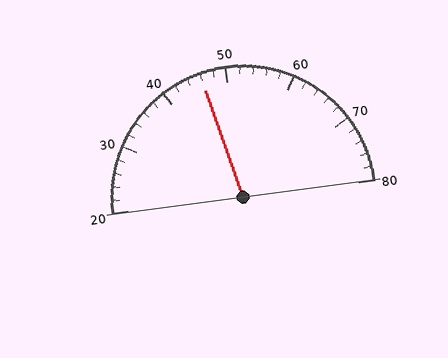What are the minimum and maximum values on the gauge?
The gauge ranges from 20 to 80.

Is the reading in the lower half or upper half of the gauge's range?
The reading is in the lower half of the range (20 to 80).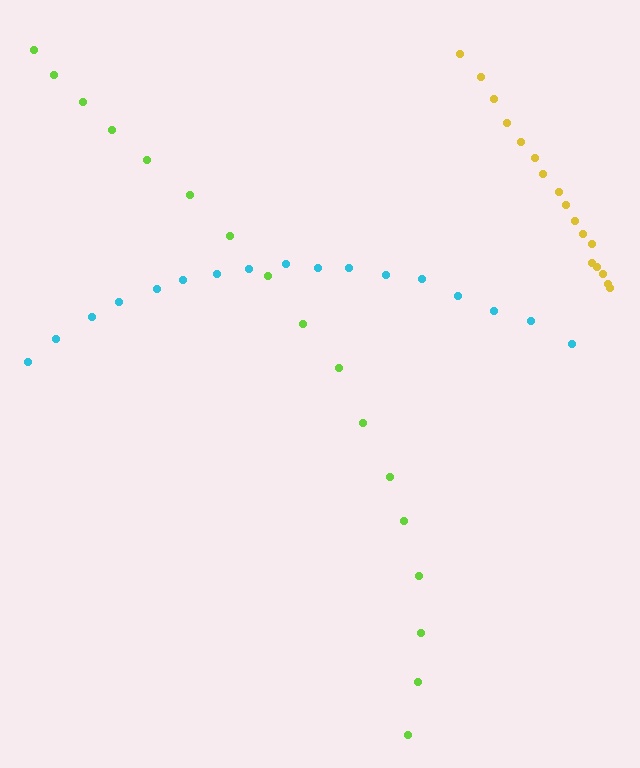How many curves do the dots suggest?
There are 3 distinct paths.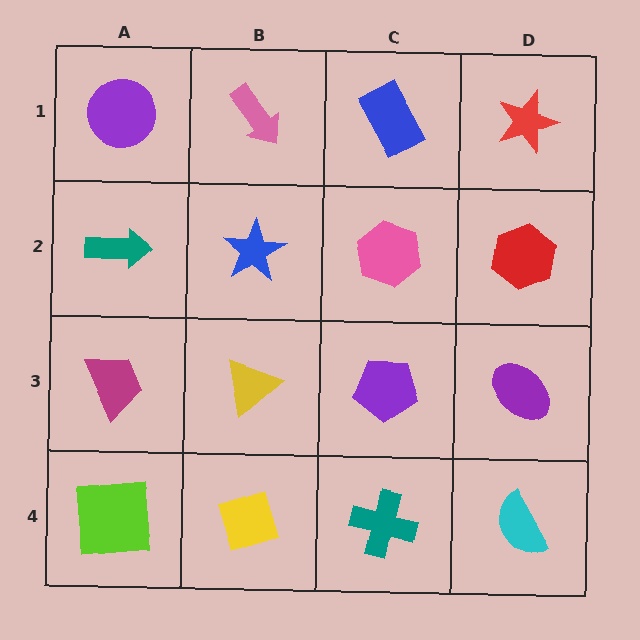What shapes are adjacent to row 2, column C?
A blue rectangle (row 1, column C), a purple pentagon (row 3, column C), a blue star (row 2, column B), a red hexagon (row 2, column D).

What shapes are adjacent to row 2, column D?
A red star (row 1, column D), a purple ellipse (row 3, column D), a pink hexagon (row 2, column C).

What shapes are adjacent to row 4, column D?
A purple ellipse (row 3, column D), a teal cross (row 4, column C).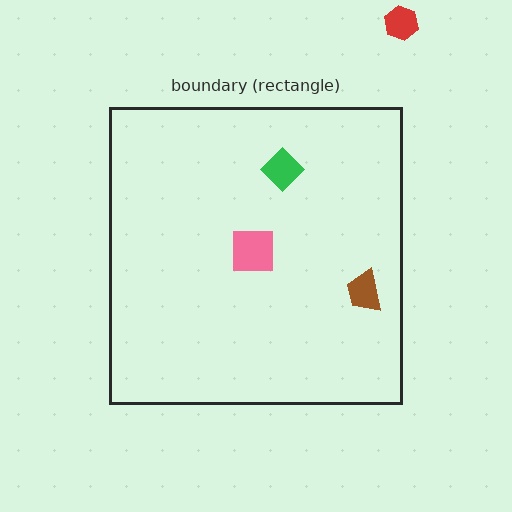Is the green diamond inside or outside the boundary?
Inside.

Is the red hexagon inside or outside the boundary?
Outside.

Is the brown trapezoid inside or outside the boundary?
Inside.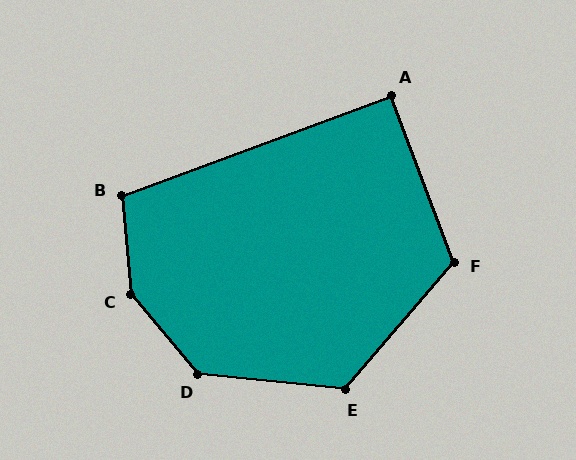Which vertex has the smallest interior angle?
A, at approximately 90 degrees.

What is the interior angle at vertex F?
Approximately 119 degrees (obtuse).